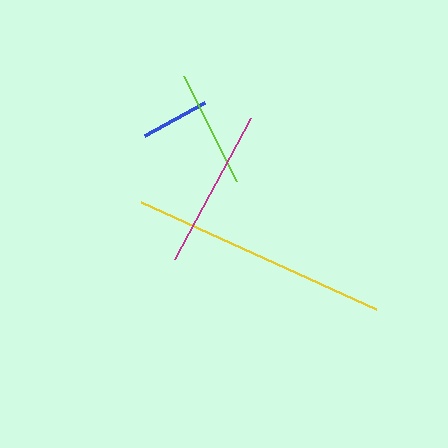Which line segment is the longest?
The yellow line is the longest at approximately 258 pixels.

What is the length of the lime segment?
The lime segment is approximately 118 pixels long.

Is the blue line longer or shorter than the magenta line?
The magenta line is longer than the blue line.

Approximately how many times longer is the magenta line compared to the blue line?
The magenta line is approximately 2.3 times the length of the blue line.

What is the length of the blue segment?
The blue segment is approximately 69 pixels long.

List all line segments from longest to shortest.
From longest to shortest: yellow, magenta, lime, blue.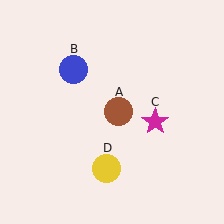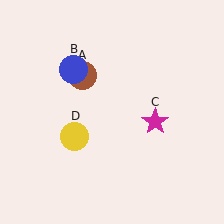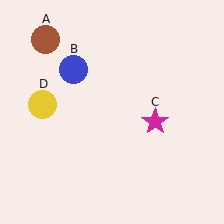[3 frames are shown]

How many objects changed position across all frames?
2 objects changed position: brown circle (object A), yellow circle (object D).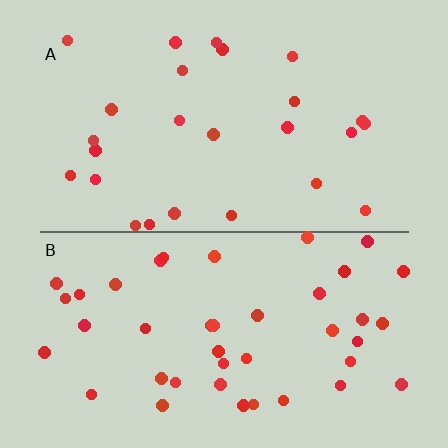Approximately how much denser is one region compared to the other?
Approximately 1.6× — region B over region A.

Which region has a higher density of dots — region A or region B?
B (the bottom).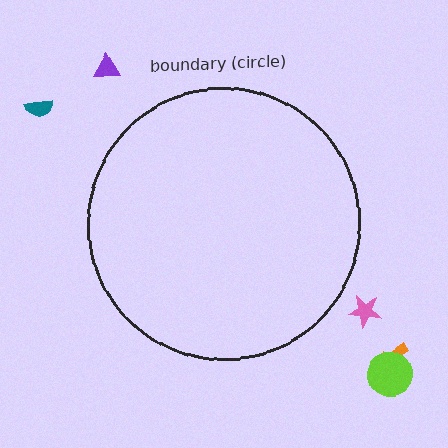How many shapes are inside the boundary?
0 inside, 5 outside.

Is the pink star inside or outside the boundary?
Outside.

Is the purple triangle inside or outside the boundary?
Outside.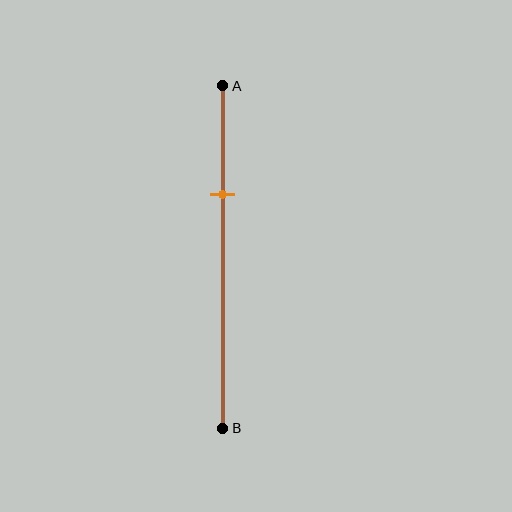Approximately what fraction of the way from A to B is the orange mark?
The orange mark is approximately 30% of the way from A to B.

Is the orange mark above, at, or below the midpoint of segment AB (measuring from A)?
The orange mark is above the midpoint of segment AB.